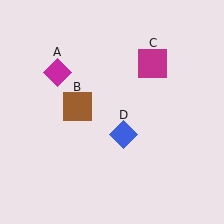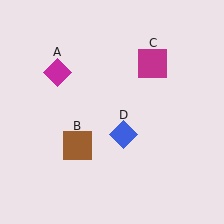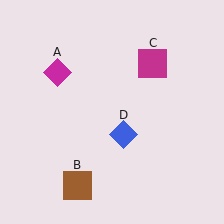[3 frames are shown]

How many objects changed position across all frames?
1 object changed position: brown square (object B).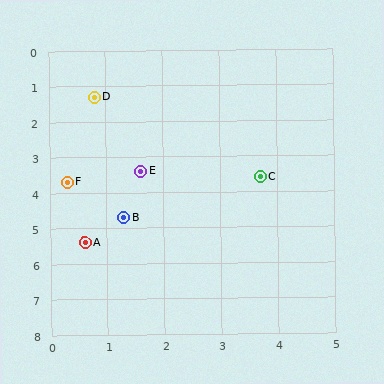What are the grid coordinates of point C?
Point C is at approximately (3.7, 3.6).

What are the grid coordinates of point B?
Point B is at approximately (1.3, 4.7).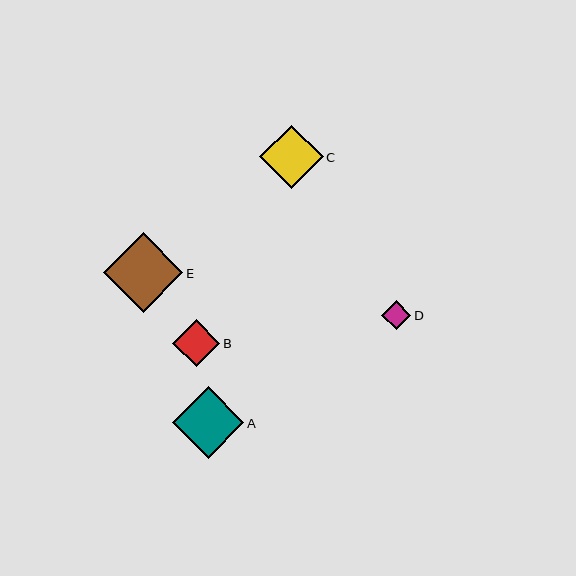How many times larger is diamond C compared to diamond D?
Diamond C is approximately 2.2 times the size of diamond D.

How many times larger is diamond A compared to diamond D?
Diamond A is approximately 2.4 times the size of diamond D.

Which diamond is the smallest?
Diamond D is the smallest with a size of approximately 29 pixels.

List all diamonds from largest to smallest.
From largest to smallest: E, A, C, B, D.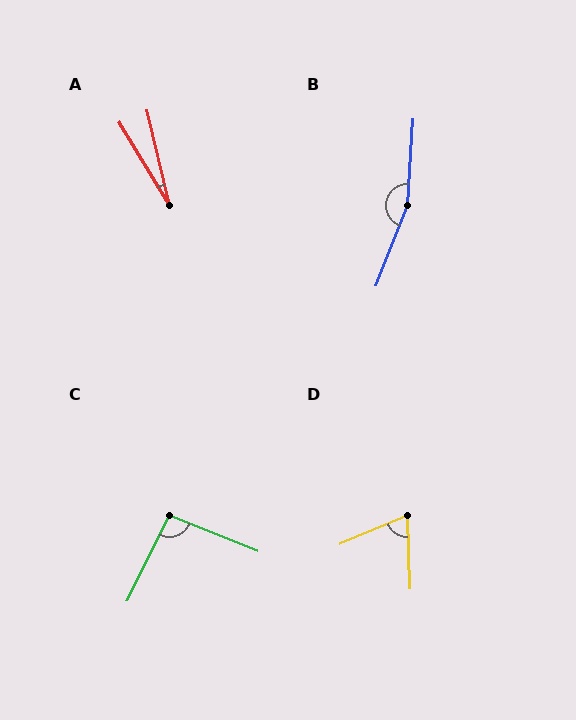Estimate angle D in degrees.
Approximately 69 degrees.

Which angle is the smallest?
A, at approximately 18 degrees.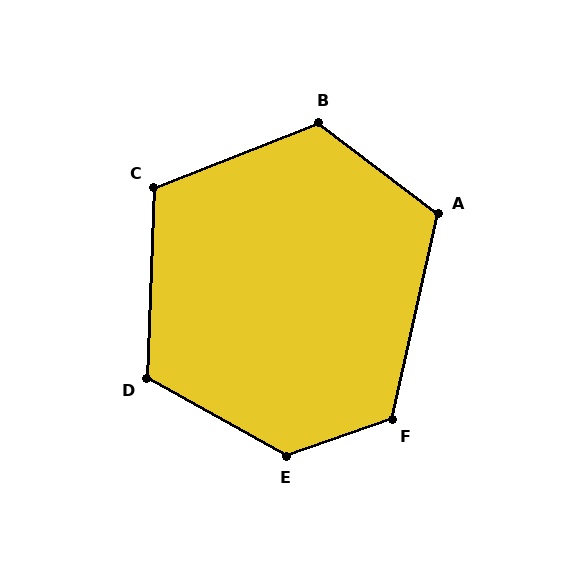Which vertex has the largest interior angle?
E, at approximately 132 degrees.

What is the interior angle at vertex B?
Approximately 122 degrees (obtuse).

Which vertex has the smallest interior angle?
C, at approximately 113 degrees.